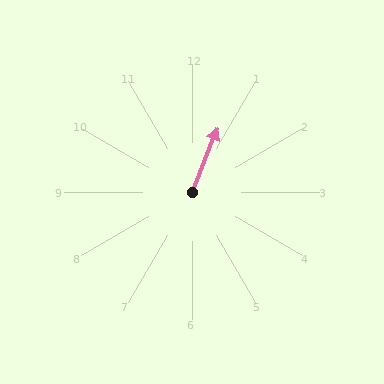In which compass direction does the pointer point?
North.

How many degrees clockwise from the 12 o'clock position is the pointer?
Approximately 21 degrees.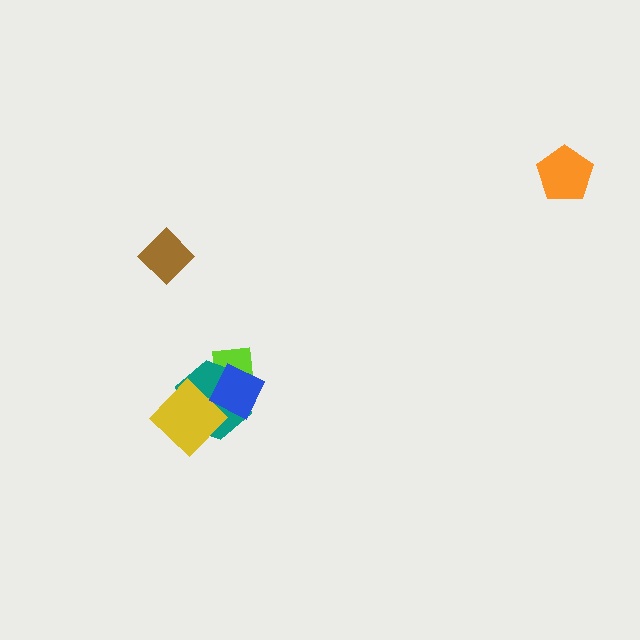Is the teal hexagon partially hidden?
Yes, it is partially covered by another shape.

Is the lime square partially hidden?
Yes, it is partially covered by another shape.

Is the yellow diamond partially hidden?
No, no other shape covers it.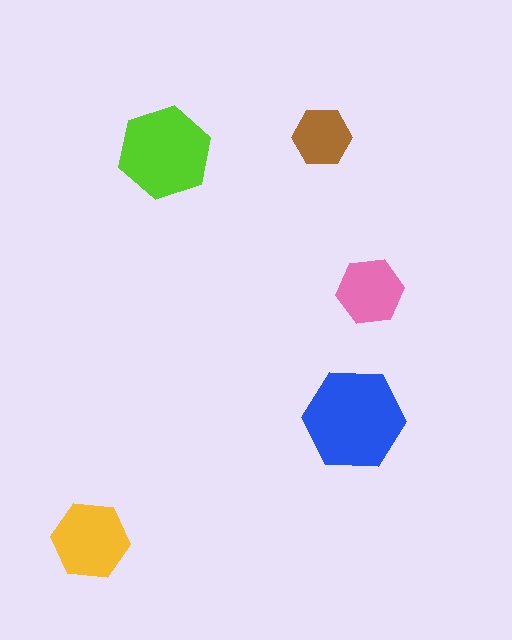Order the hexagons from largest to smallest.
the blue one, the lime one, the yellow one, the pink one, the brown one.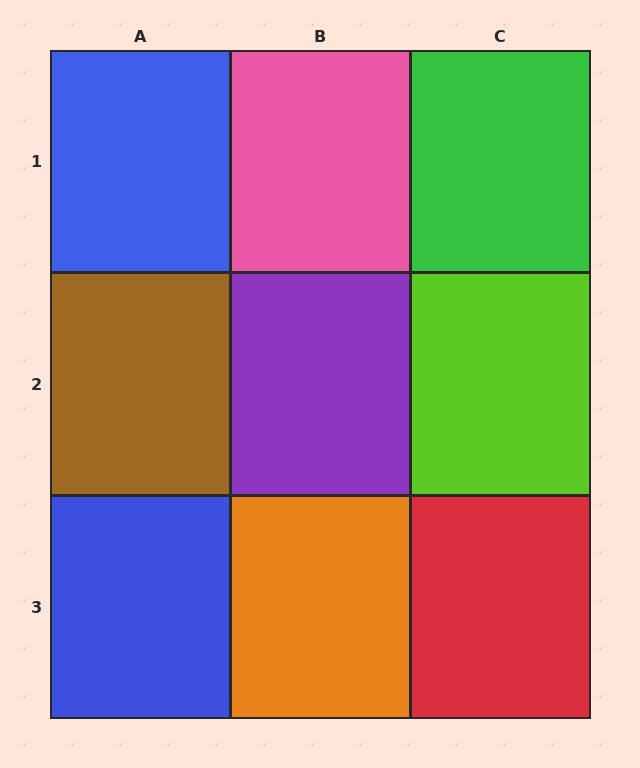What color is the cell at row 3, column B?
Orange.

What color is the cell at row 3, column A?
Blue.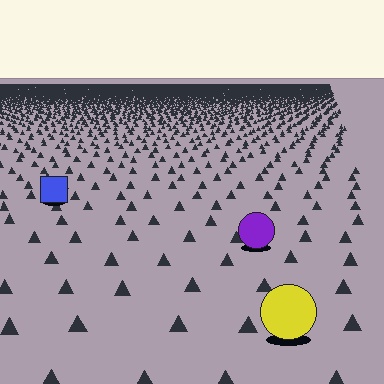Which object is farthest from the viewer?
The blue square is farthest from the viewer. It appears smaller and the ground texture around it is denser.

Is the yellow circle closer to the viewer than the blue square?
Yes. The yellow circle is closer — you can tell from the texture gradient: the ground texture is coarser near it.